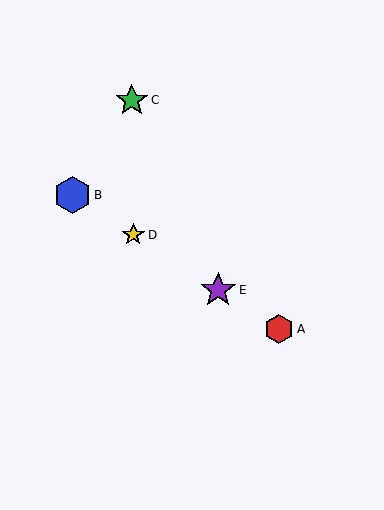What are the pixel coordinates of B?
Object B is at (72, 195).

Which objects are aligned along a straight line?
Objects A, B, D, E are aligned along a straight line.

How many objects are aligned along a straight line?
4 objects (A, B, D, E) are aligned along a straight line.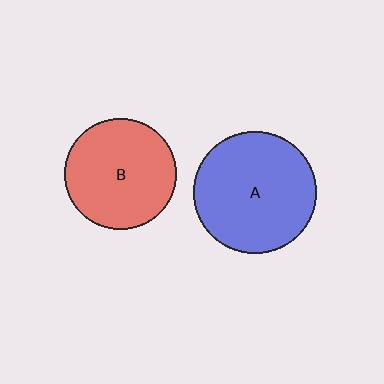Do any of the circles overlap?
No, none of the circles overlap.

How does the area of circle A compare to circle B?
Approximately 1.2 times.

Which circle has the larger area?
Circle A (blue).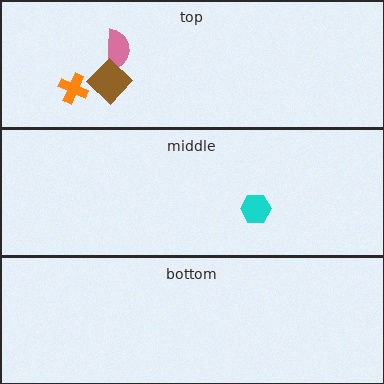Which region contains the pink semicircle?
The top region.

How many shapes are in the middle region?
1.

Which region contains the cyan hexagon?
The middle region.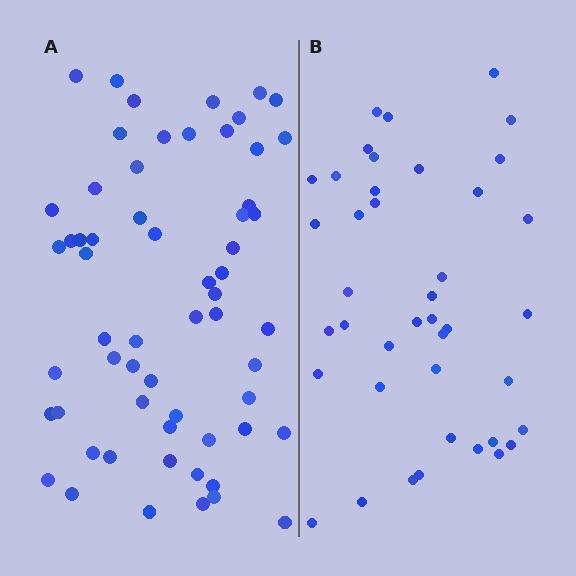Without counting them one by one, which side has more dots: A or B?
Region A (the left region) has more dots.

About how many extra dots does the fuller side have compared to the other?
Region A has approximately 20 more dots than region B.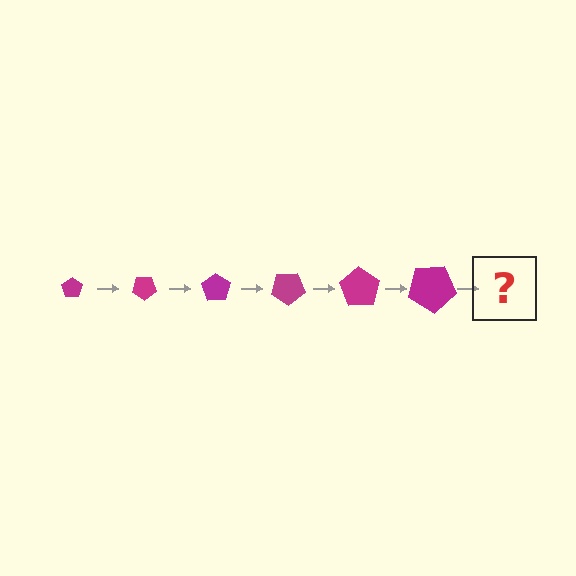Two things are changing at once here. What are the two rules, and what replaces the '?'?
The two rules are that the pentagon grows larger each step and it rotates 35 degrees each step. The '?' should be a pentagon, larger than the previous one and rotated 210 degrees from the start.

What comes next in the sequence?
The next element should be a pentagon, larger than the previous one and rotated 210 degrees from the start.